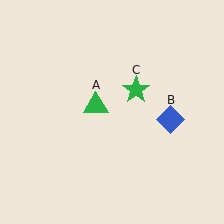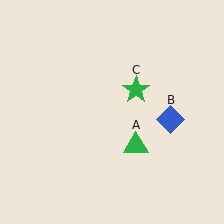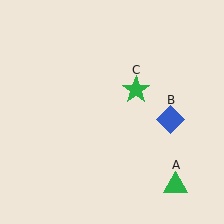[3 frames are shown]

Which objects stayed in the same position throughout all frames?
Blue diamond (object B) and green star (object C) remained stationary.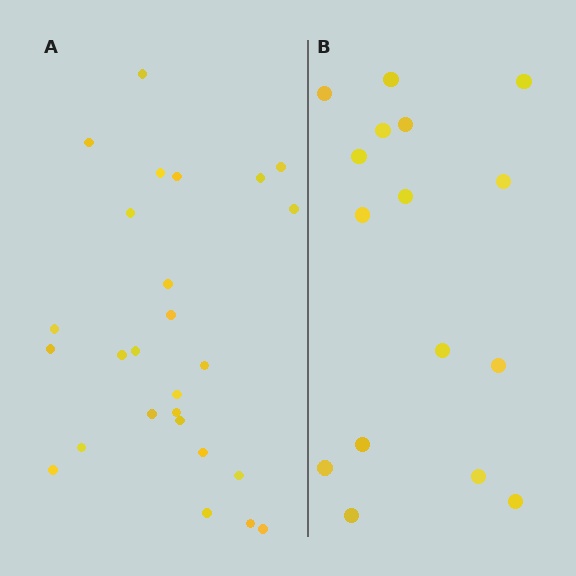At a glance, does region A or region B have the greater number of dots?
Region A (the left region) has more dots.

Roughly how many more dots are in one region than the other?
Region A has roughly 10 or so more dots than region B.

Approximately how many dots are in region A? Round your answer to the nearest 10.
About 30 dots. (The exact count is 26, which rounds to 30.)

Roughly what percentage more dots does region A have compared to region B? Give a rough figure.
About 60% more.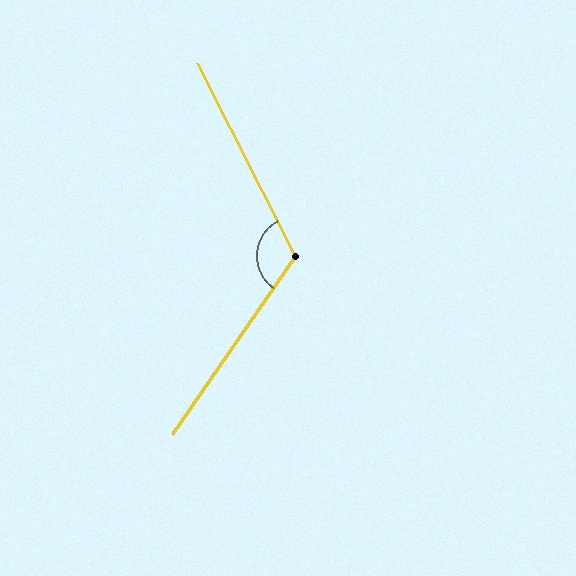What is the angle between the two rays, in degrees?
Approximately 118 degrees.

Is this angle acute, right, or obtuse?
It is obtuse.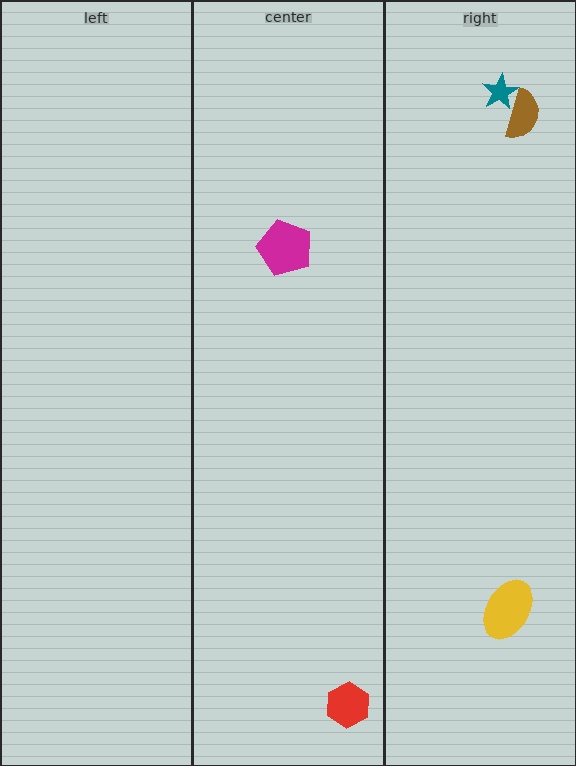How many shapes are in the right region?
3.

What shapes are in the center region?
The magenta pentagon, the red hexagon.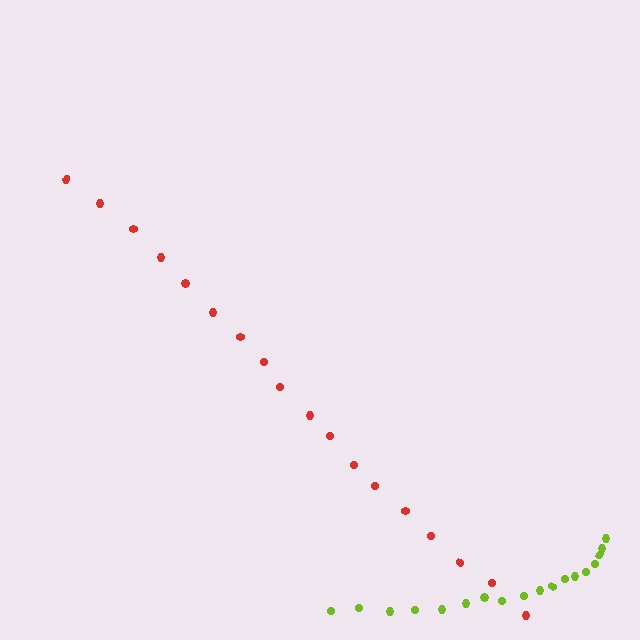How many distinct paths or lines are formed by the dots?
There are 2 distinct paths.